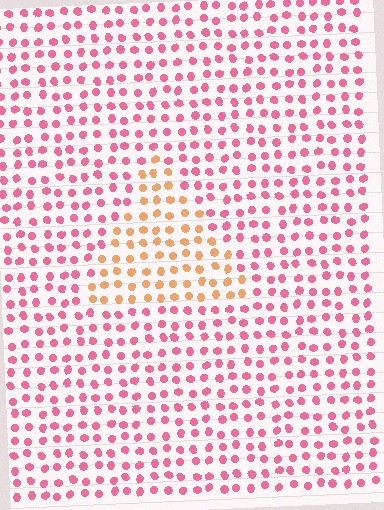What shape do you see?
I see a triangle.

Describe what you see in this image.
The image is filled with small pink elements in a uniform arrangement. A triangle-shaped region is visible where the elements are tinted to a slightly different hue, forming a subtle color boundary.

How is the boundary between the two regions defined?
The boundary is defined purely by a slight shift in hue (about 49 degrees). Spacing, size, and orientation are identical on both sides.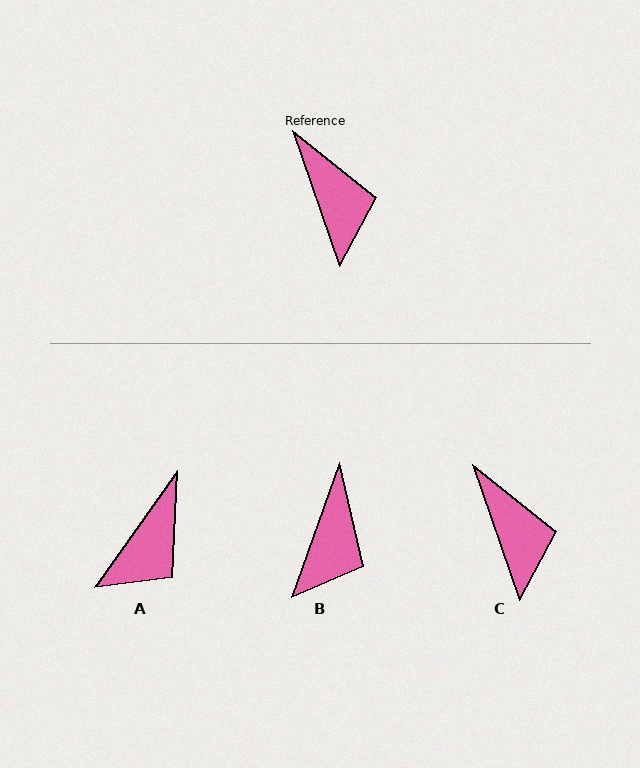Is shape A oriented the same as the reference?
No, it is off by about 54 degrees.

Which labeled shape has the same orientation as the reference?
C.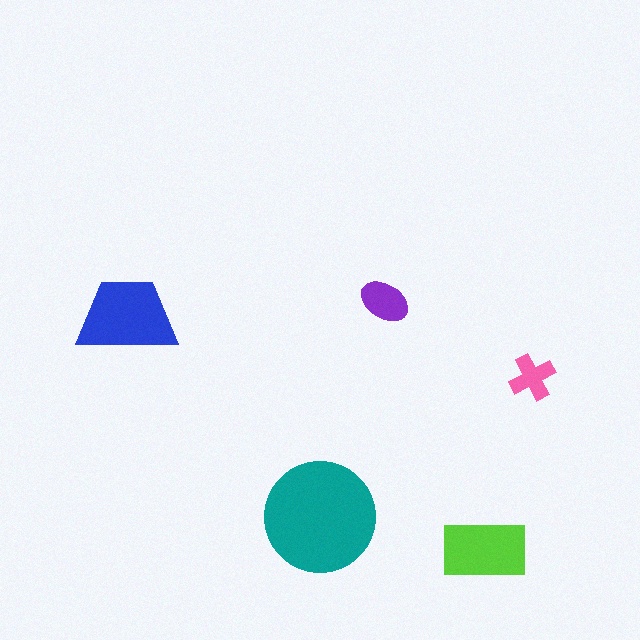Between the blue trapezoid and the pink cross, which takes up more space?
The blue trapezoid.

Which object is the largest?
The teal circle.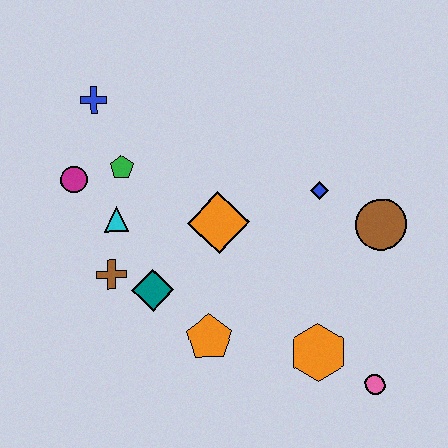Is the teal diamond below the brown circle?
Yes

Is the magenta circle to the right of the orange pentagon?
No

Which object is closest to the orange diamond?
The teal diamond is closest to the orange diamond.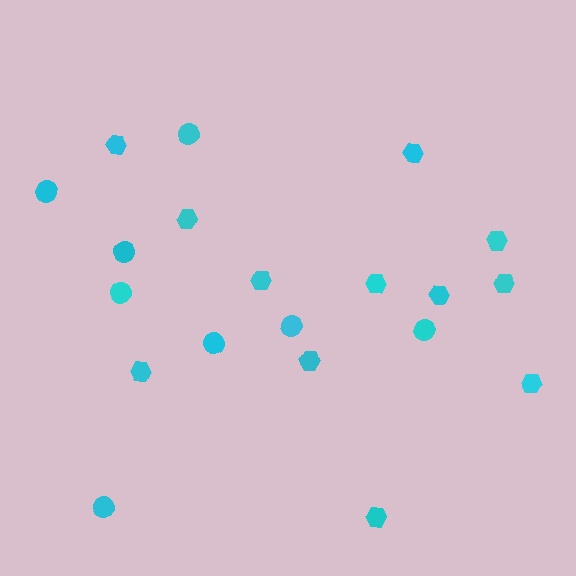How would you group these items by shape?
There are 2 groups: one group of circles (8) and one group of hexagons (12).